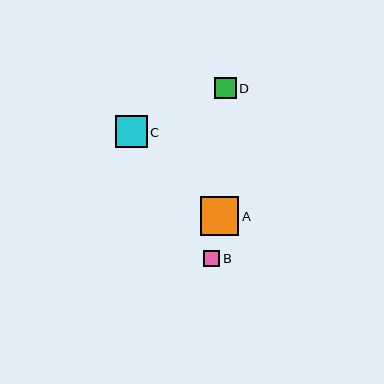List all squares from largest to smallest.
From largest to smallest: A, C, D, B.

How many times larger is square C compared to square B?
Square C is approximately 1.9 times the size of square B.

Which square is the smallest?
Square B is the smallest with a size of approximately 17 pixels.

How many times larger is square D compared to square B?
Square D is approximately 1.3 times the size of square B.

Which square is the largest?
Square A is the largest with a size of approximately 38 pixels.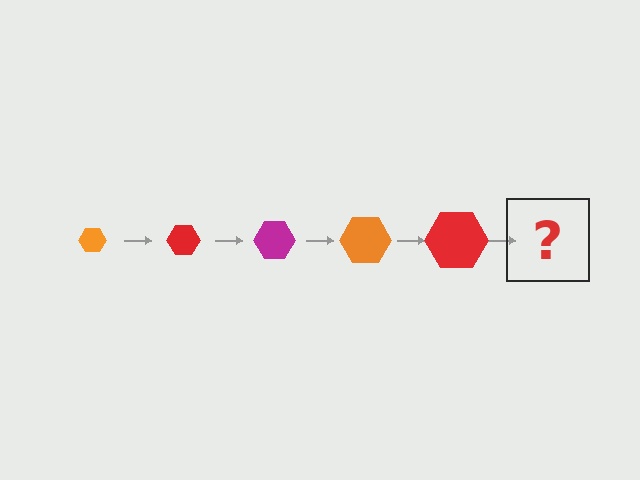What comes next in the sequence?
The next element should be a magenta hexagon, larger than the previous one.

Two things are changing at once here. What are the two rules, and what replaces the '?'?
The two rules are that the hexagon grows larger each step and the color cycles through orange, red, and magenta. The '?' should be a magenta hexagon, larger than the previous one.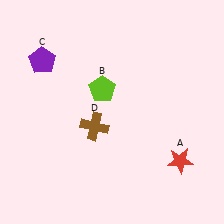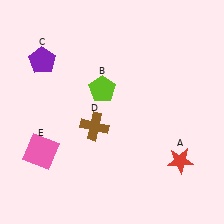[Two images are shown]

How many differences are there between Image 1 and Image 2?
There is 1 difference between the two images.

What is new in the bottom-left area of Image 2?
A pink square (E) was added in the bottom-left area of Image 2.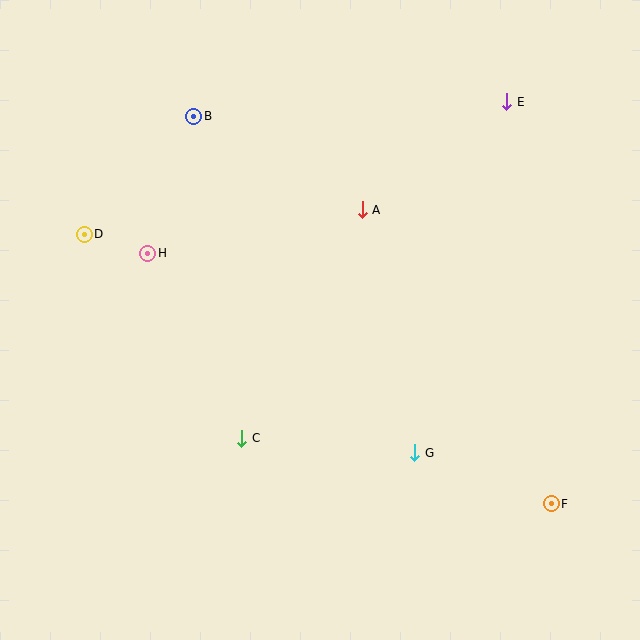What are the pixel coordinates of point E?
Point E is at (507, 102).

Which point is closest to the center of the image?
Point A at (362, 210) is closest to the center.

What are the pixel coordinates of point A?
Point A is at (362, 210).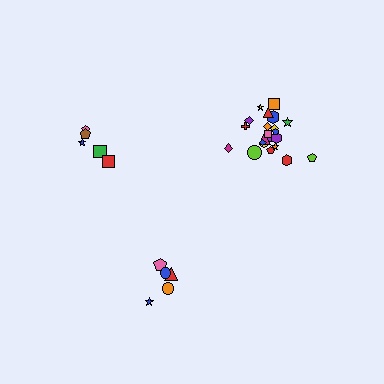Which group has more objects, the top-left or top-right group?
The top-right group.